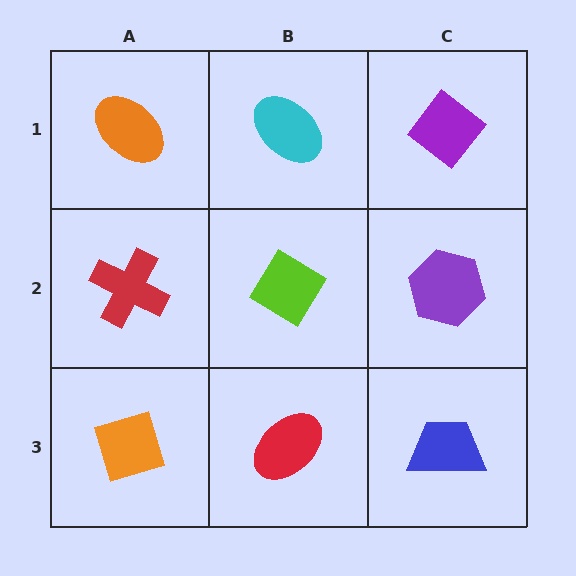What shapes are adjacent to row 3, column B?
A lime diamond (row 2, column B), an orange diamond (row 3, column A), a blue trapezoid (row 3, column C).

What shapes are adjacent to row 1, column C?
A purple hexagon (row 2, column C), a cyan ellipse (row 1, column B).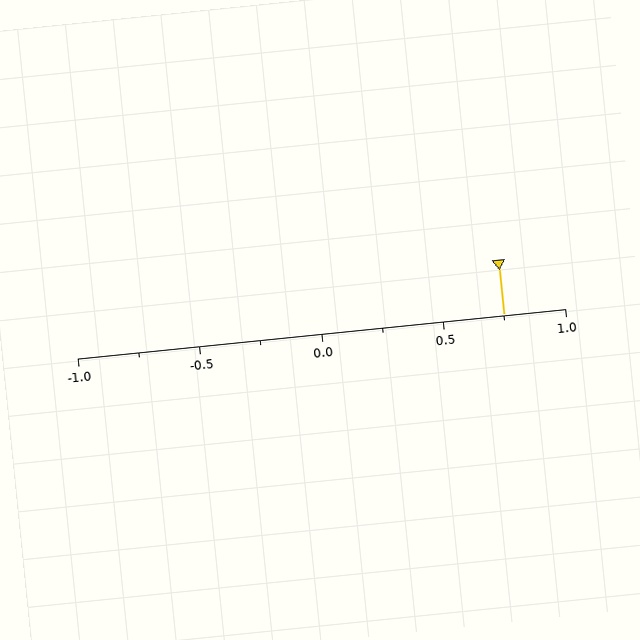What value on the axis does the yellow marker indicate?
The marker indicates approximately 0.75.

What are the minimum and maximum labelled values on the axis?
The axis runs from -1.0 to 1.0.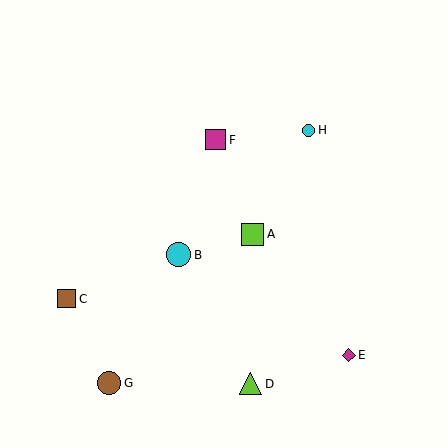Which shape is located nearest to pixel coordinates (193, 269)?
The cyan circle (labeled B) at (179, 255) is nearest to that location.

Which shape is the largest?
The cyan circle (labeled B) is the largest.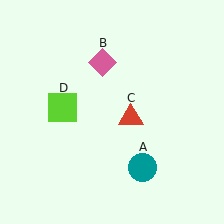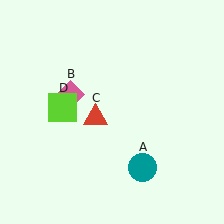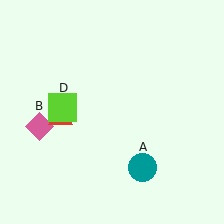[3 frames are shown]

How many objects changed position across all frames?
2 objects changed position: pink diamond (object B), red triangle (object C).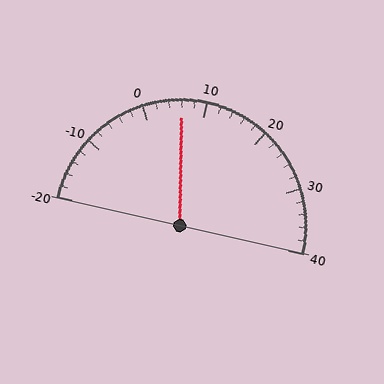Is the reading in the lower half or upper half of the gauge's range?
The reading is in the lower half of the range (-20 to 40).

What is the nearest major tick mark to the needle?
The nearest major tick mark is 10.